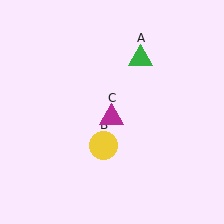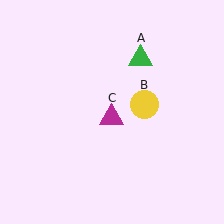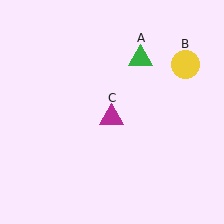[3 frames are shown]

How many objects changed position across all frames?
1 object changed position: yellow circle (object B).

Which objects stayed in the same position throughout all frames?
Green triangle (object A) and magenta triangle (object C) remained stationary.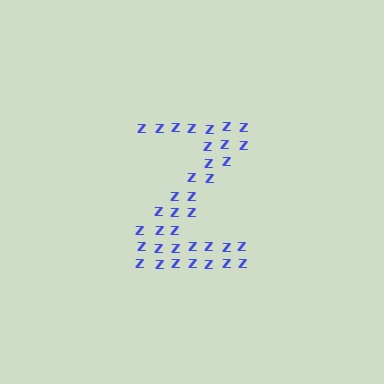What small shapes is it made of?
It is made of small letter Z's.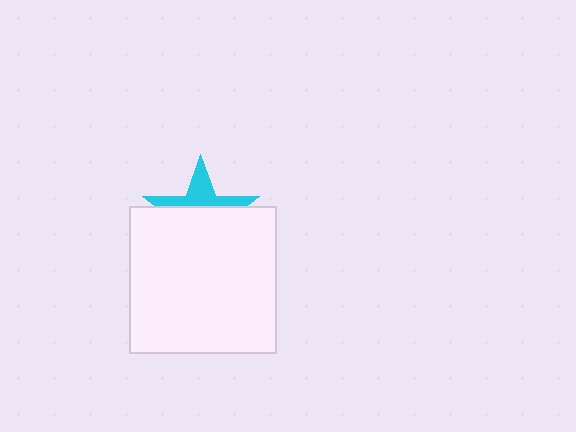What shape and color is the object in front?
The object in front is a white square.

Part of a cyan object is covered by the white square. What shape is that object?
It is a star.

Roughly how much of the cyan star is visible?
A small part of it is visible (roughly 37%).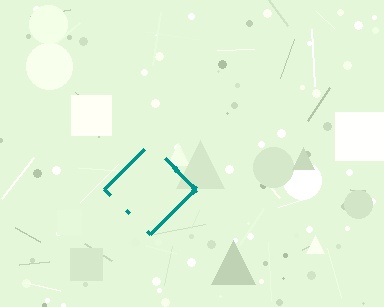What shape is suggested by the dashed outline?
The dashed outline suggests a diamond.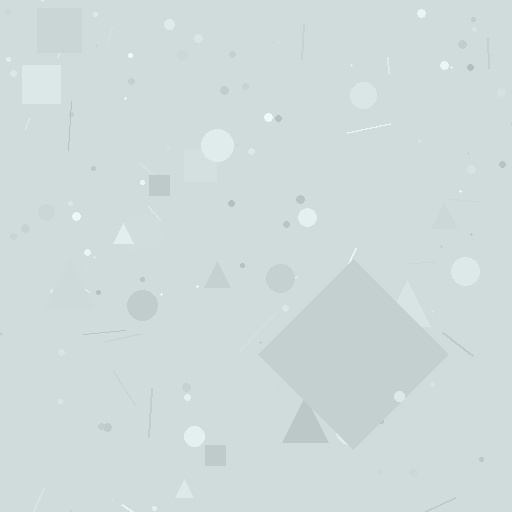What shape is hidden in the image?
A diamond is hidden in the image.